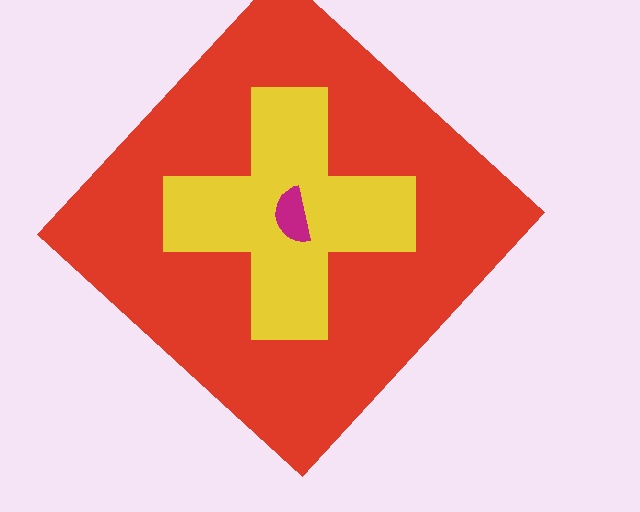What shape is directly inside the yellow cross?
The magenta semicircle.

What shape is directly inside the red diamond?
The yellow cross.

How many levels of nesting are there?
3.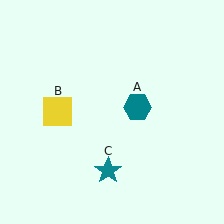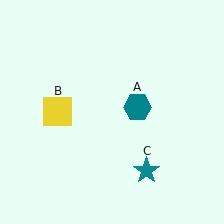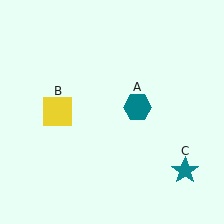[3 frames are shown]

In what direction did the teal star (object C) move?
The teal star (object C) moved right.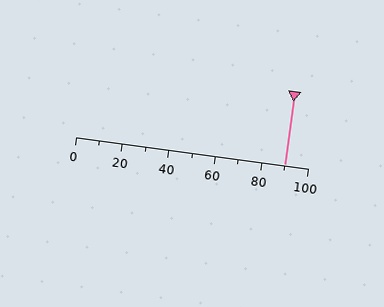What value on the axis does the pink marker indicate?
The marker indicates approximately 90.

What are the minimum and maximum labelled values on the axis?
The axis runs from 0 to 100.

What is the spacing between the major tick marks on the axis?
The major ticks are spaced 20 apart.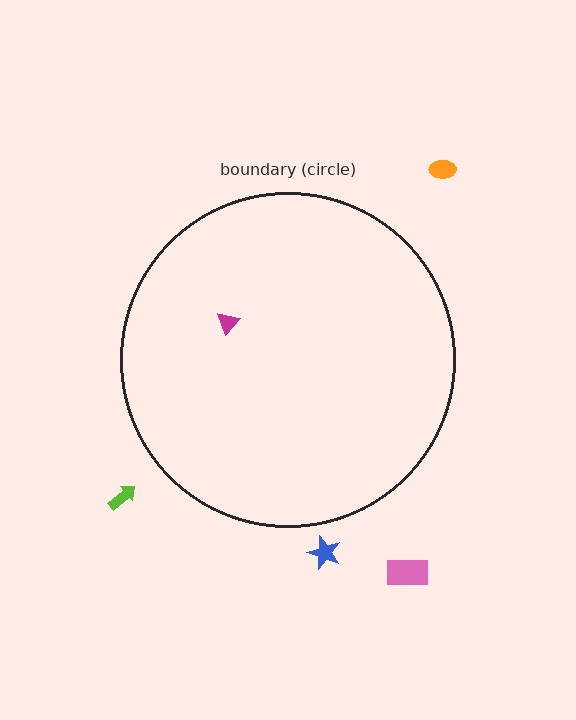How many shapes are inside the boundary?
1 inside, 4 outside.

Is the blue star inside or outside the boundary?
Outside.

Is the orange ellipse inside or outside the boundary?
Outside.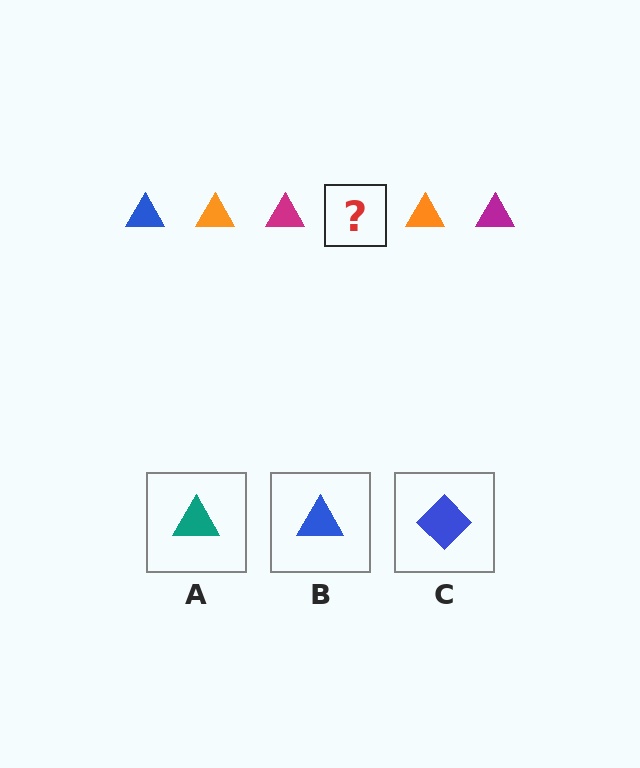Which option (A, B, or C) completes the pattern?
B.